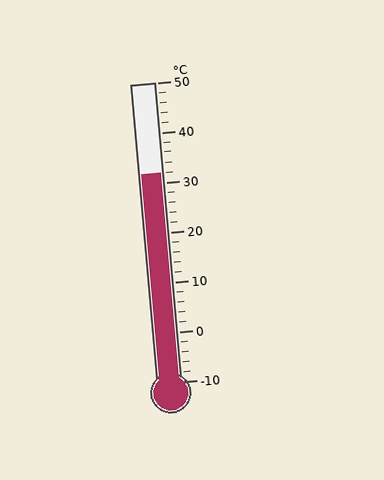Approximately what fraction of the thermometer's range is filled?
The thermometer is filled to approximately 70% of its range.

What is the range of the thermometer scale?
The thermometer scale ranges from -10°C to 50°C.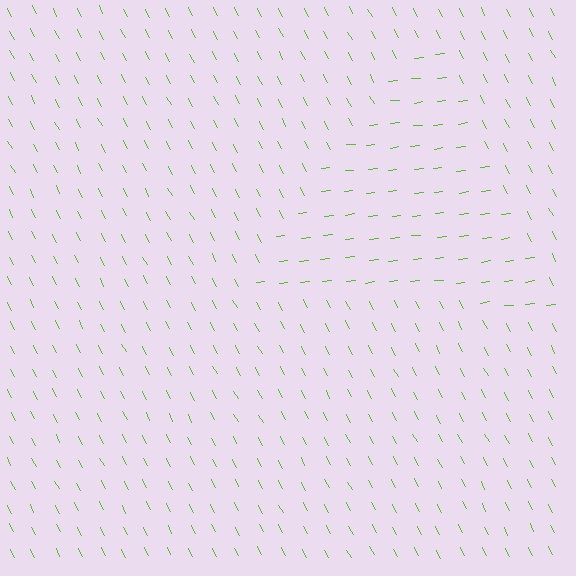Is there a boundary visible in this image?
Yes, there is a texture boundary formed by a change in line orientation.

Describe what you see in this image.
The image is filled with small lime line segments. A triangle region in the image has lines oriented differently from the surrounding lines, creating a visible texture boundary.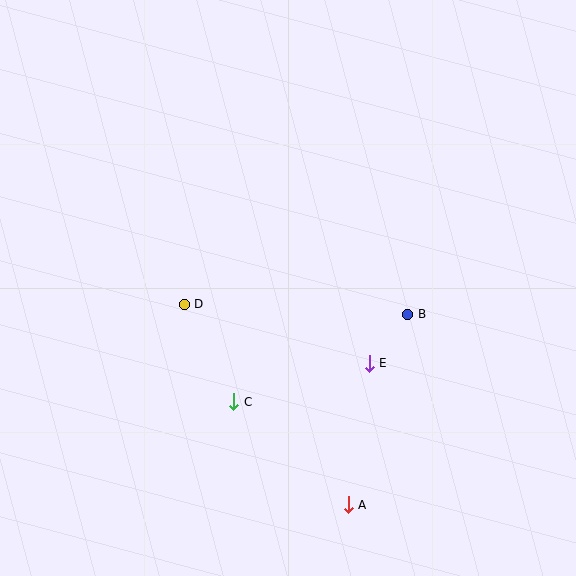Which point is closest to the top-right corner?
Point B is closest to the top-right corner.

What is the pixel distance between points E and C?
The distance between E and C is 141 pixels.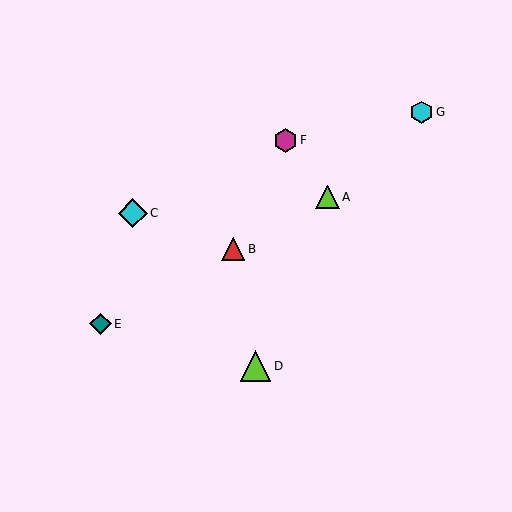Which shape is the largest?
The lime triangle (labeled D) is the largest.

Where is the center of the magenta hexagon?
The center of the magenta hexagon is at (285, 140).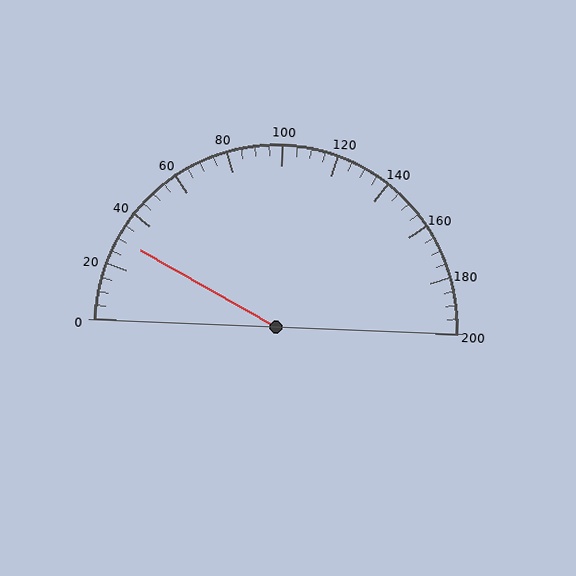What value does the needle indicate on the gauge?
The needle indicates approximately 30.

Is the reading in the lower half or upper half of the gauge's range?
The reading is in the lower half of the range (0 to 200).